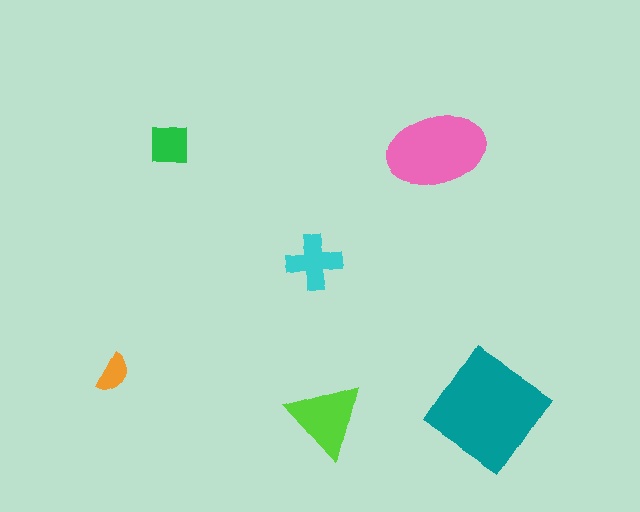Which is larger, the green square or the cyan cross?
The cyan cross.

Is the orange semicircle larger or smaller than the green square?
Smaller.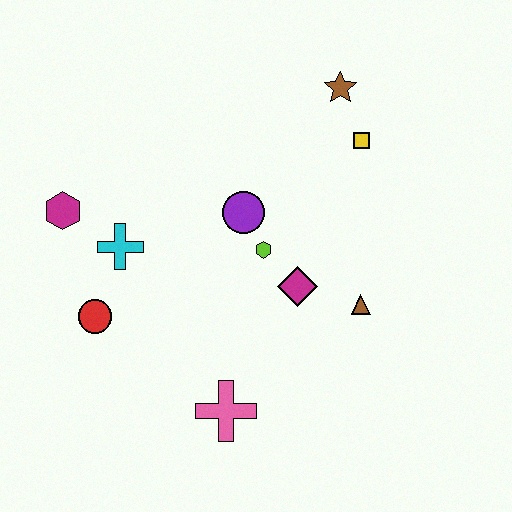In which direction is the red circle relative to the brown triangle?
The red circle is to the left of the brown triangle.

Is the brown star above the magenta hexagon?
Yes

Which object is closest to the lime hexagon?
The purple circle is closest to the lime hexagon.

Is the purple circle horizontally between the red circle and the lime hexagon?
Yes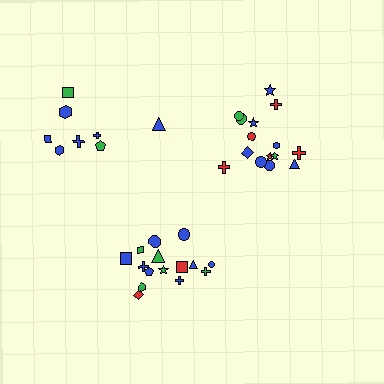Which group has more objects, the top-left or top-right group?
The top-right group.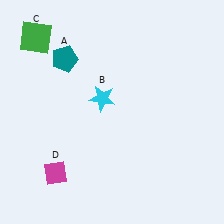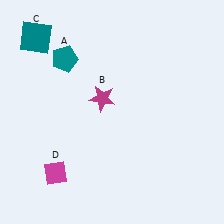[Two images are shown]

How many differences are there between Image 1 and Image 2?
There are 2 differences between the two images.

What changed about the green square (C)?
In Image 1, C is green. In Image 2, it changed to teal.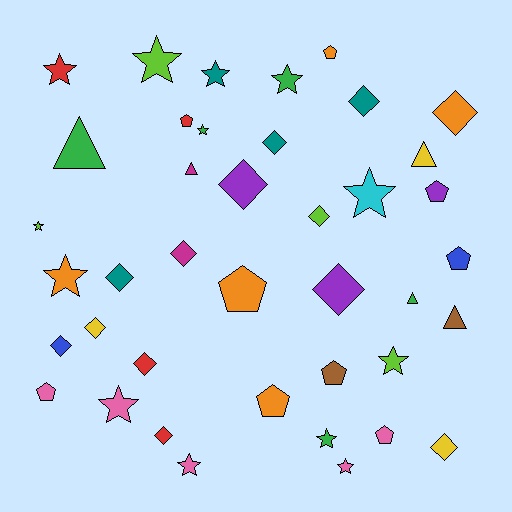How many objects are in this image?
There are 40 objects.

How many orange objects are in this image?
There are 5 orange objects.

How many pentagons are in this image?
There are 9 pentagons.